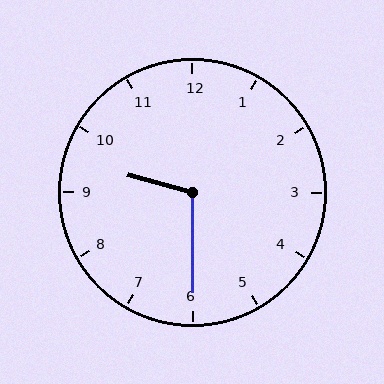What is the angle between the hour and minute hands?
Approximately 105 degrees.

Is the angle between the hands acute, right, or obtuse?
It is obtuse.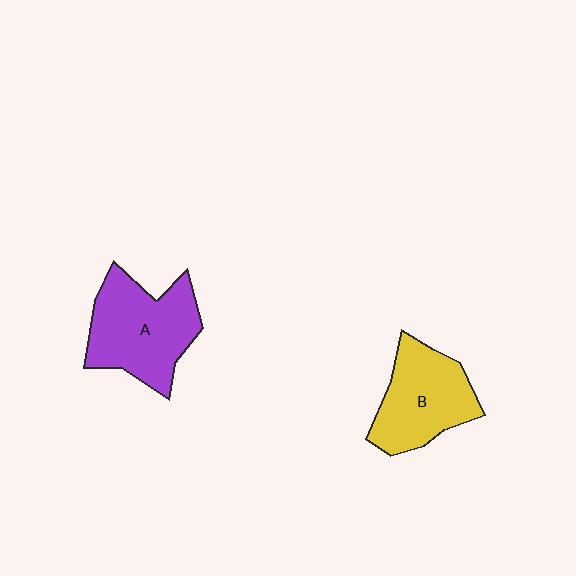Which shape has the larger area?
Shape A (purple).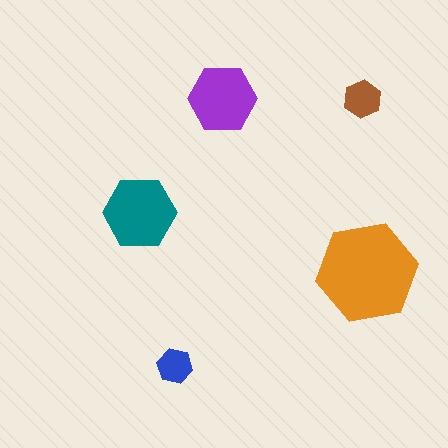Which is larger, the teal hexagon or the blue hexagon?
The teal one.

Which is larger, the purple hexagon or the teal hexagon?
The teal one.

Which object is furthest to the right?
The orange hexagon is rightmost.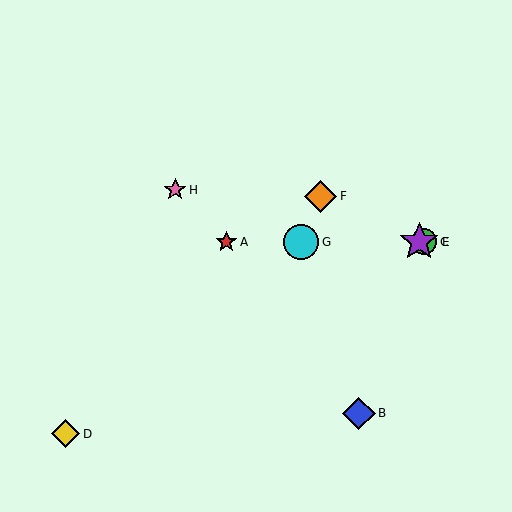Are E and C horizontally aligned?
Yes, both are at y≈242.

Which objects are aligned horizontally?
Objects A, C, E, G are aligned horizontally.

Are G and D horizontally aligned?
No, G is at y≈242 and D is at y≈434.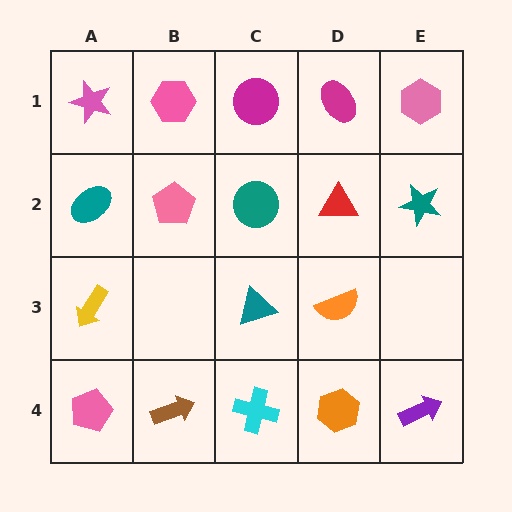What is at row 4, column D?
An orange hexagon.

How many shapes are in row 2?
5 shapes.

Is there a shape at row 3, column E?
No, that cell is empty.